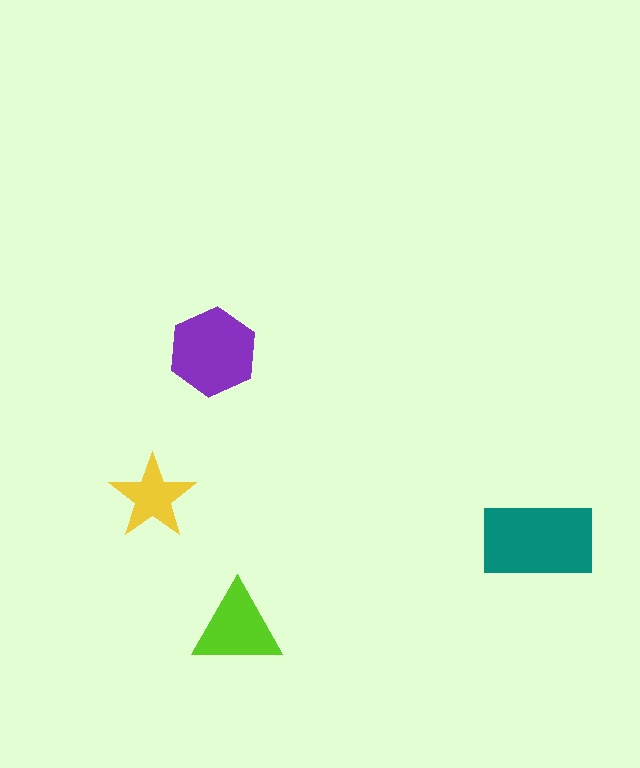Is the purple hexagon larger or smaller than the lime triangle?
Larger.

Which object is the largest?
The teal rectangle.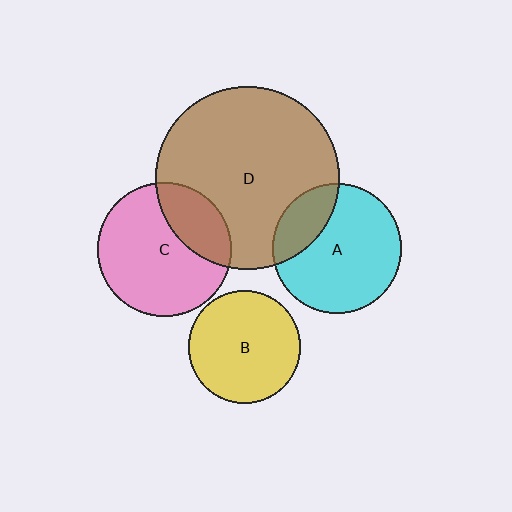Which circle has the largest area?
Circle D (brown).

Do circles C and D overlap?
Yes.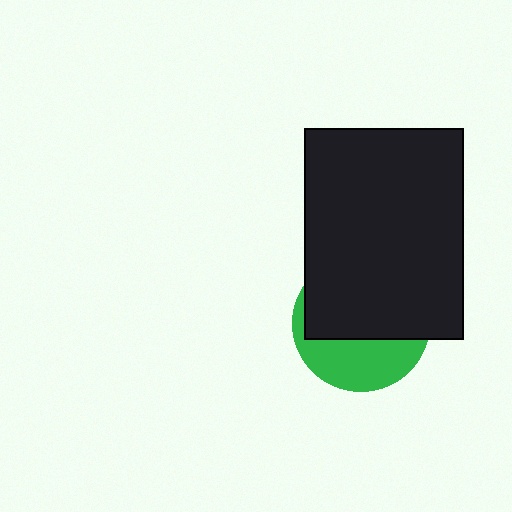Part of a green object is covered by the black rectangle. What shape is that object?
It is a circle.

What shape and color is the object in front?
The object in front is a black rectangle.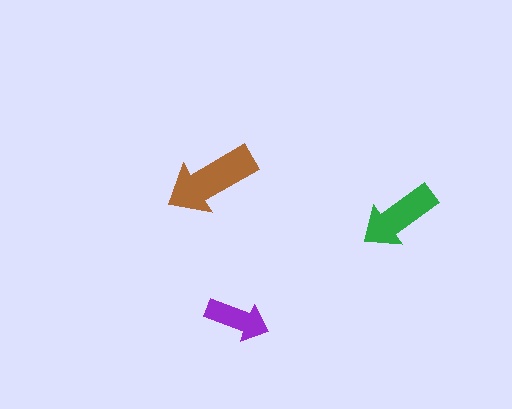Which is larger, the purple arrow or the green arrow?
The green one.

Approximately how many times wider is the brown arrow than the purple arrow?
About 1.5 times wider.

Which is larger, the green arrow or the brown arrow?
The brown one.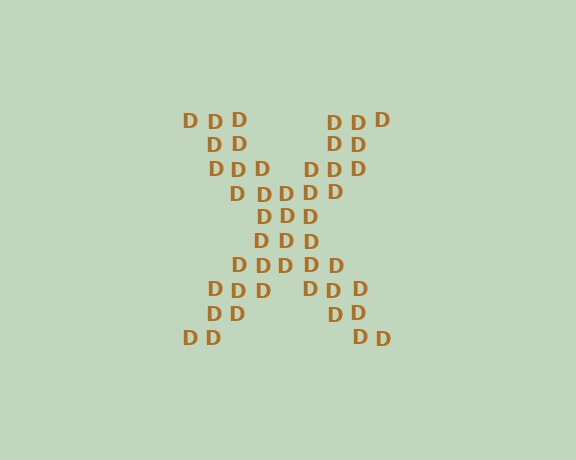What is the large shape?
The large shape is the letter X.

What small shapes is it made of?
It is made of small letter D's.